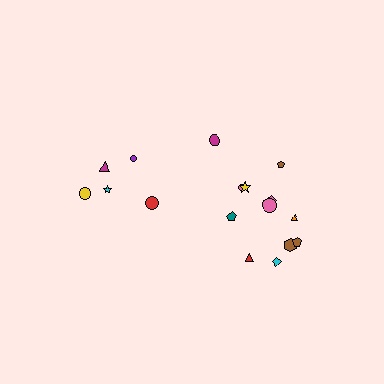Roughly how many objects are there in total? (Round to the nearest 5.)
Roughly 15 objects in total.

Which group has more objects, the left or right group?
The right group.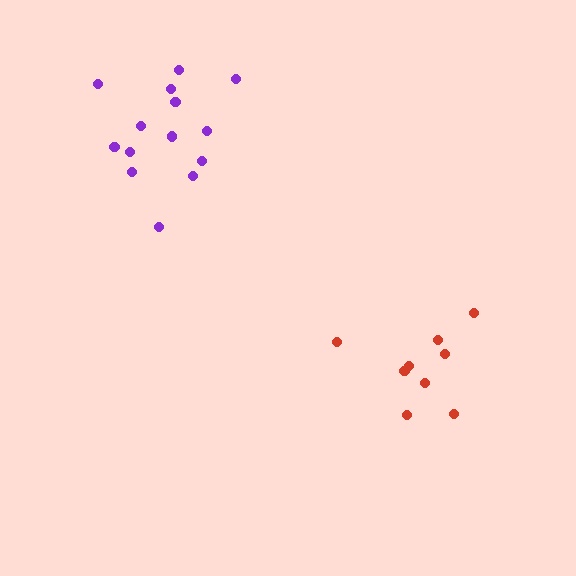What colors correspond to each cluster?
The clusters are colored: purple, red.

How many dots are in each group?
Group 1: 14 dots, Group 2: 9 dots (23 total).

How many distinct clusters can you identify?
There are 2 distinct clusters.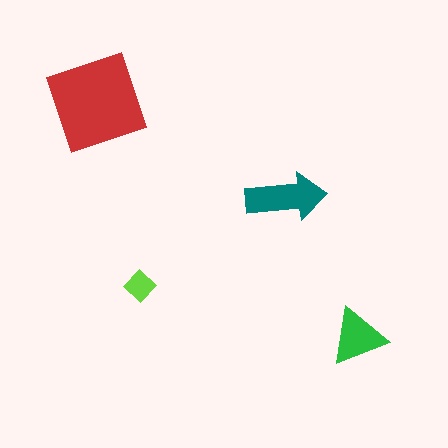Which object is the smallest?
The lime diamond.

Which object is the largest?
The red square.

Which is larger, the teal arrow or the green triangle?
The teal arrow.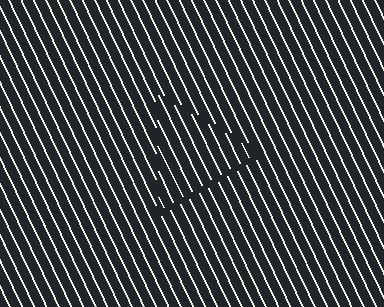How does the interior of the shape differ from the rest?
The interior of the shape contains the same grating, shifted by half a period — the contour is defined by the phase discontinuity where line-ends from the inner and outer gratings abut.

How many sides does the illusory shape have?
3 sides — the line-ends trace a triangle.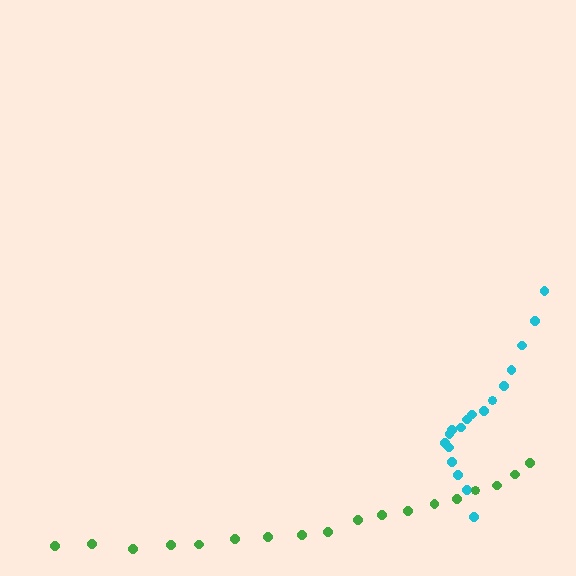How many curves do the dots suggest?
There are 2 distinct paths.